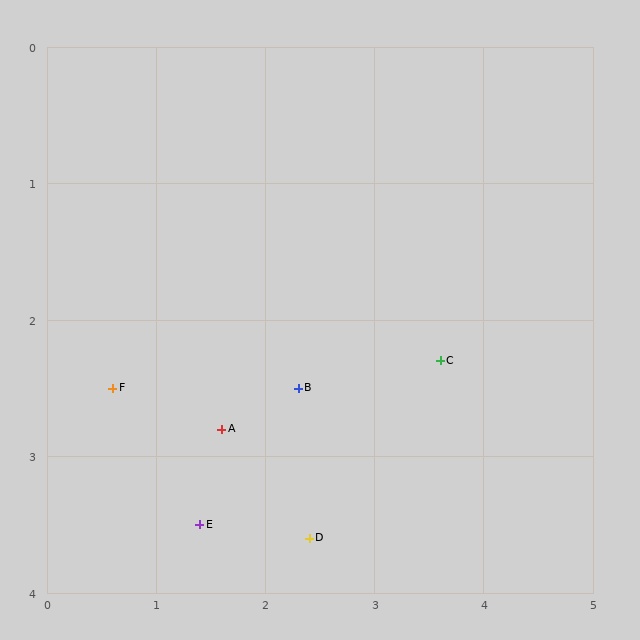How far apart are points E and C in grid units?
Points E and C are about 2.5 grid units apart.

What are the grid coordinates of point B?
Point B is at approximately (2.3, 2.5).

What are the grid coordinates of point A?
Point A is at approximately (1.6, 2.8).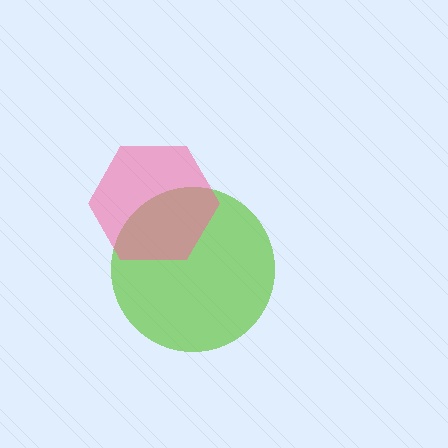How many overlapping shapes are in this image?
There are 2 overlapping shapes in the image.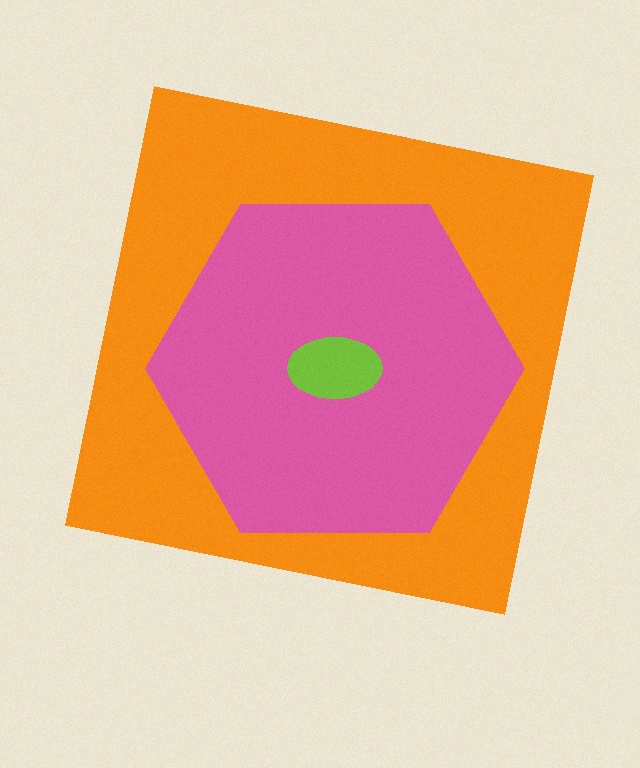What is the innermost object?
The lime ellipse.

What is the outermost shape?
The orange square.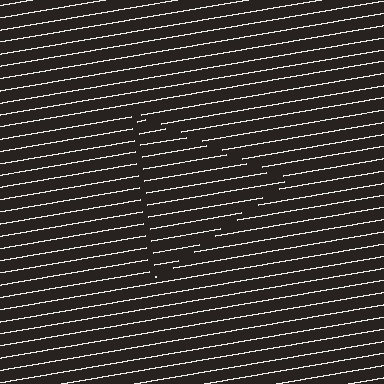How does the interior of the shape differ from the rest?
The interior of the shape contains the same grating, shifted by half a period — the contour is defined by the phase discontinuity where line-ends from the inner and outer gratings abut.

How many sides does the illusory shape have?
3 sides — the line-ends trace a triangle.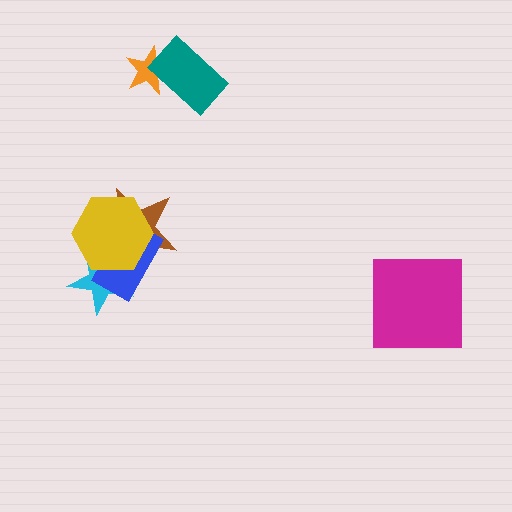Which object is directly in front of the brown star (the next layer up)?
The blue rectangle is directly in front of the brown star.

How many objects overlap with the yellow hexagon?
3 objects overlap with the yellow hexagon.